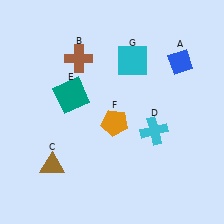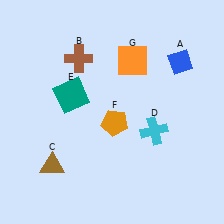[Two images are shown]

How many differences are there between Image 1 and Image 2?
There is 1 difference between the two images.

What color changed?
The square (G) changed from cyan in Image 1 to orange in Image 2.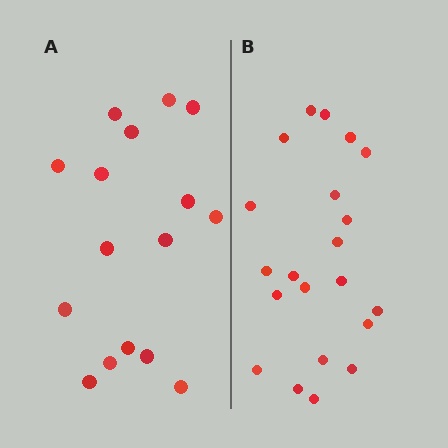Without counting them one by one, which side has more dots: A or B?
Region B (the right region) has more dots.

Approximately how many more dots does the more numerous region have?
Region B has about 5 more dots than region A.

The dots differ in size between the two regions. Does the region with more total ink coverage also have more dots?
No. Region A has more total ink coverage because its dots are larger, but region B actually contains more individual dots. Total area can be misleading — the number of items is what matters here.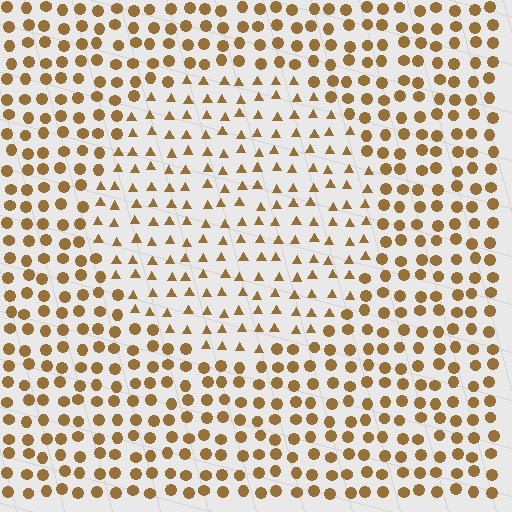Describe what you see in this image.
The image is filled with small brown elements arranged in a uniform grid. A circle-shaped region contains triangles, while the surrounding area contains circles. The boundary is defined purely by the change in element shape.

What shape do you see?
I see a circle.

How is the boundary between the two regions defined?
The boundary is defined by a change in element shape: triangles inside vs. circles outside. All elements share the same color and spacing.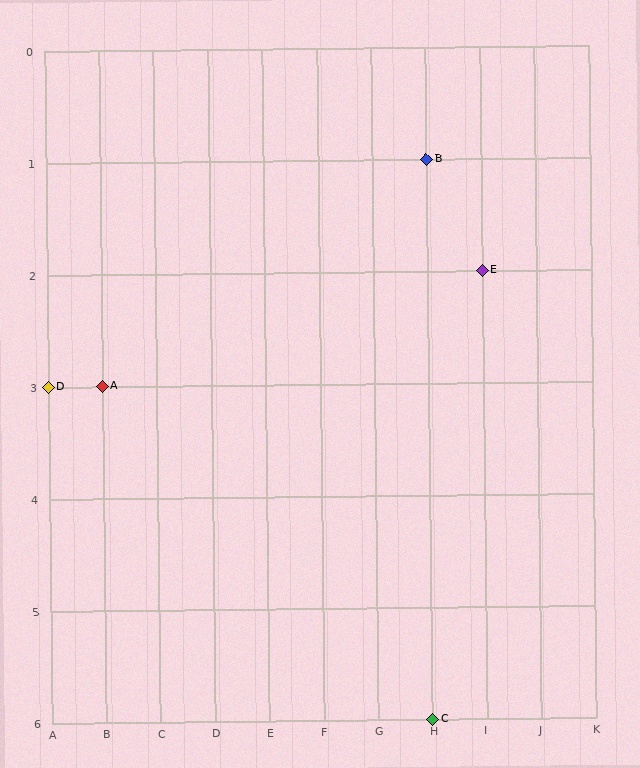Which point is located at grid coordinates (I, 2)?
Point E is at (I, 2).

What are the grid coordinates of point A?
Point A is at grid coordinates (B, 3).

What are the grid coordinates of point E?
Point E is at grid coordinates (I, 2).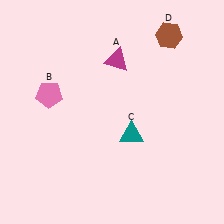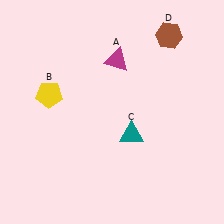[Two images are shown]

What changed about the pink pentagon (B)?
In Image 1, B is pink. In Image 2, it changed to yellow.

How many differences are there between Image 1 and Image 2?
There is 1 difference between the two images.